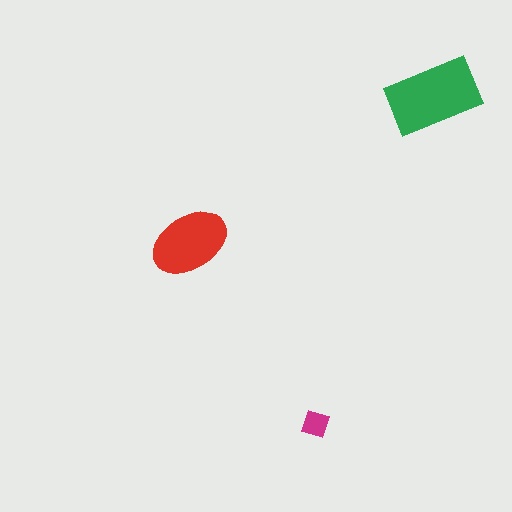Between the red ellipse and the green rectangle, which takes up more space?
The green rectangle.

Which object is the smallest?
The magenta diamond.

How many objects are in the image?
There are 3 objects in the image.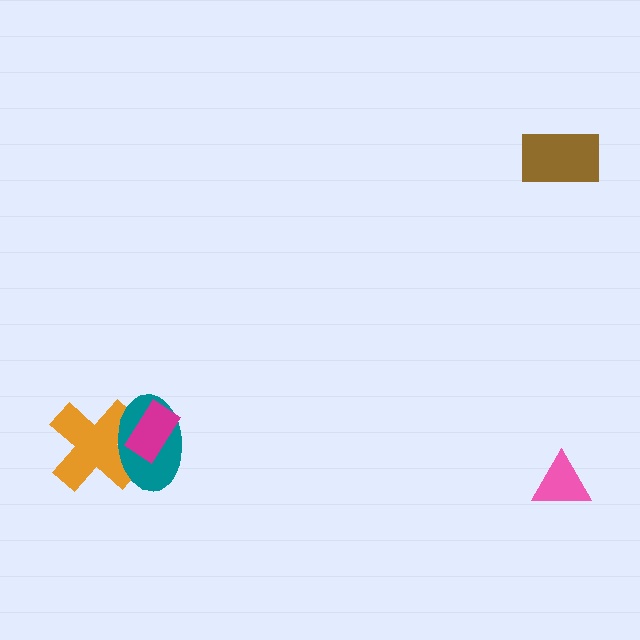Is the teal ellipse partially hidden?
Yes, it is partially covered by another shape.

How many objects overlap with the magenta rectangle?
2 objects overlap with the magenta rectangle.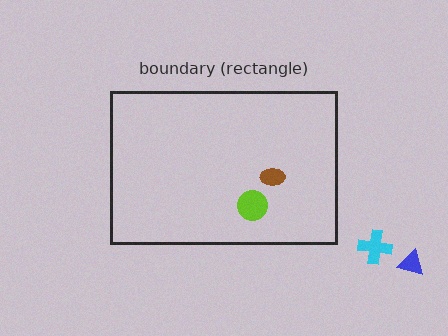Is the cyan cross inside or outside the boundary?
Outside.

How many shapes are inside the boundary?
2 inside, 2 outside.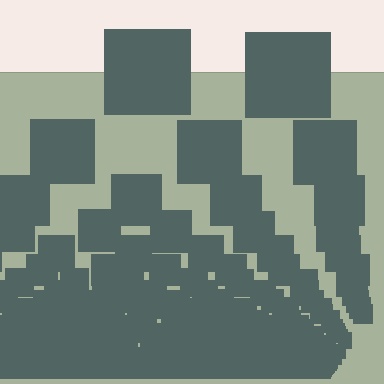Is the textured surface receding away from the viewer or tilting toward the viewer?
The surface appears to tilt toward the viewer. Texture elements get larger and sparser toward the top.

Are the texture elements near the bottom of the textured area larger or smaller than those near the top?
Smaller. The gradient is inverted — elements near the bottom are smaller and denser.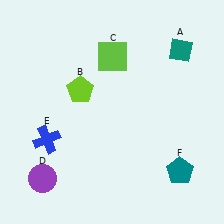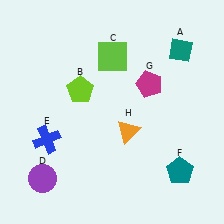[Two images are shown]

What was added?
A magenta pentagon (G), an orange triangle (H) were added in Image 2.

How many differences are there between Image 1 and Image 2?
There are 2 differences between the two images.